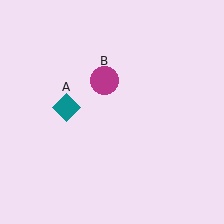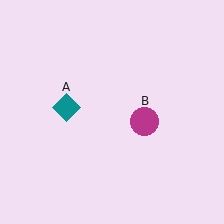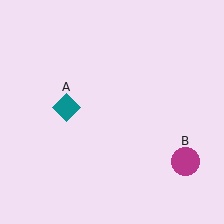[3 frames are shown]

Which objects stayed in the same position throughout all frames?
Teal diamond (object A) remained stationary.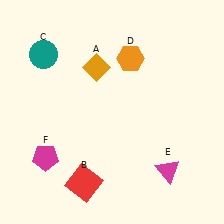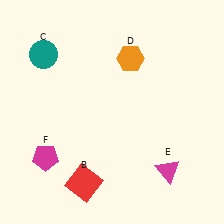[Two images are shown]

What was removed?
The orange diamond (A) was removed in Image 2.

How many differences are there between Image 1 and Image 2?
There is 1 difference between the two images.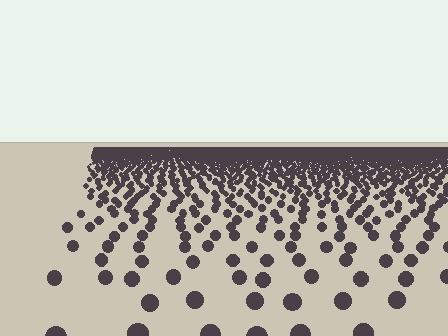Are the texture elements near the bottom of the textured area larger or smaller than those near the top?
Larger. Near the bottom, elements are closer to the viewer and appear at a bigger on-screen size.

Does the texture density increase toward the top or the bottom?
Density increases toward the top.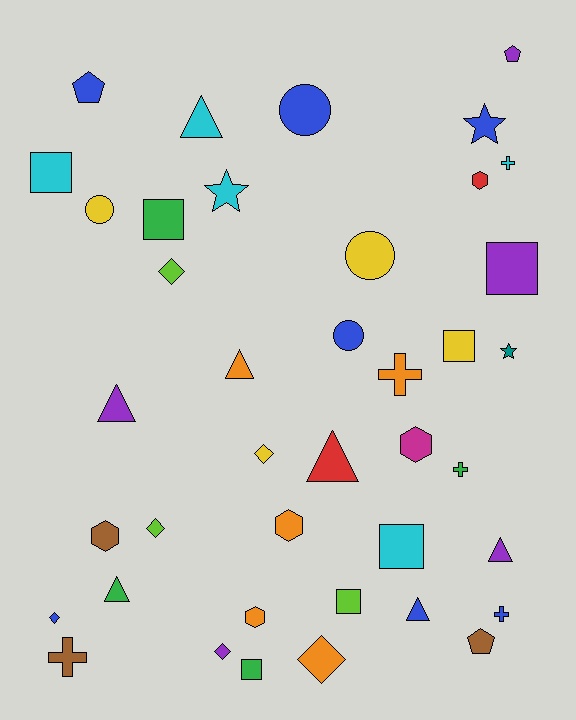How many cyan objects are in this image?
There are 5 cyan objects.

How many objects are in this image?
There are 40 objects.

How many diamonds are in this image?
There are 6 diamonds.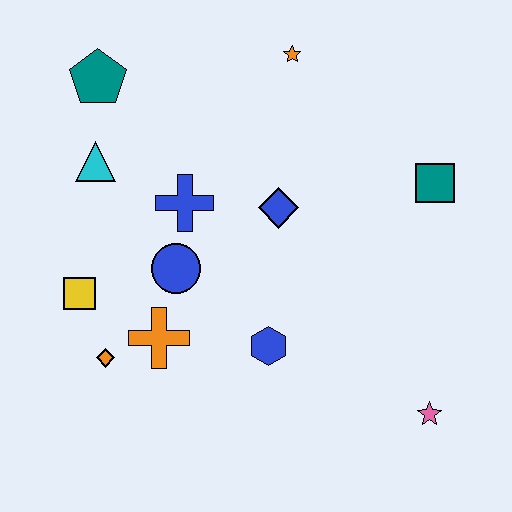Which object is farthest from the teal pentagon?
The pink star is farthest from the teal pentagon.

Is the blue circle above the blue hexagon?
Yes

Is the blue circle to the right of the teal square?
No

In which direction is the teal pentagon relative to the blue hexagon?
The teal pentagon is above the blue hexagon.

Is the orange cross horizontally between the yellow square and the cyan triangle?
No